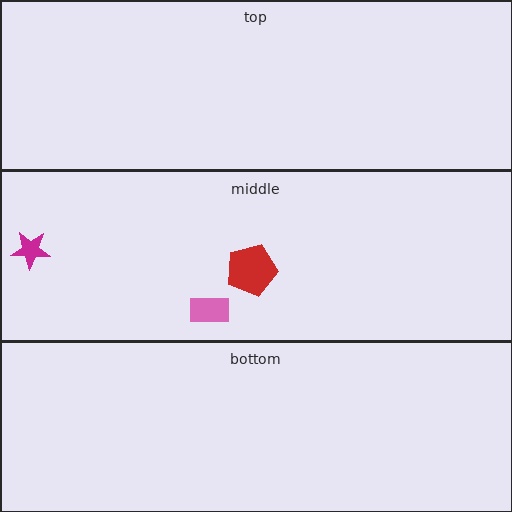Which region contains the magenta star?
The middle region.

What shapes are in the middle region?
The pink rectangle, the magenta star, the red pentagon.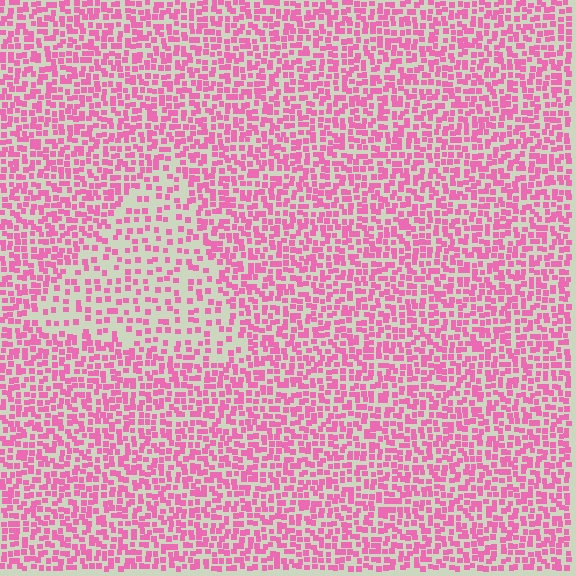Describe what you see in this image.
The image contains small pink elements arranged at two different densities. A triangle-shaped region is visible where the elements are less densely packed than the surrounding area.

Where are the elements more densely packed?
The elements are more densely packed outside the triangle boundary.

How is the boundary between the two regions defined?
The boundary is defined by a change in element density (approximately 2.0x ratio). All elements are the same color, size, and shape.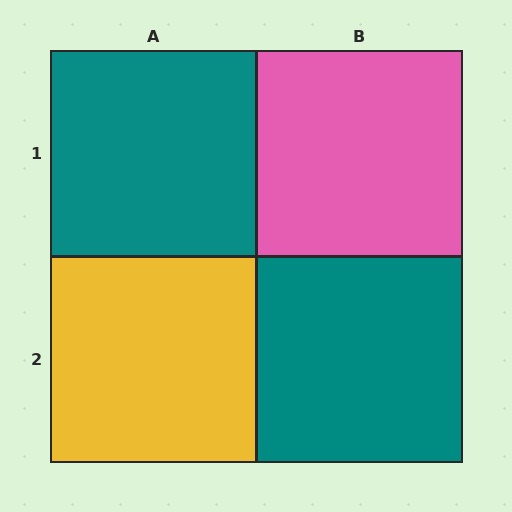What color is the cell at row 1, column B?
Pink.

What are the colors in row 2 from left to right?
Yellow, teal.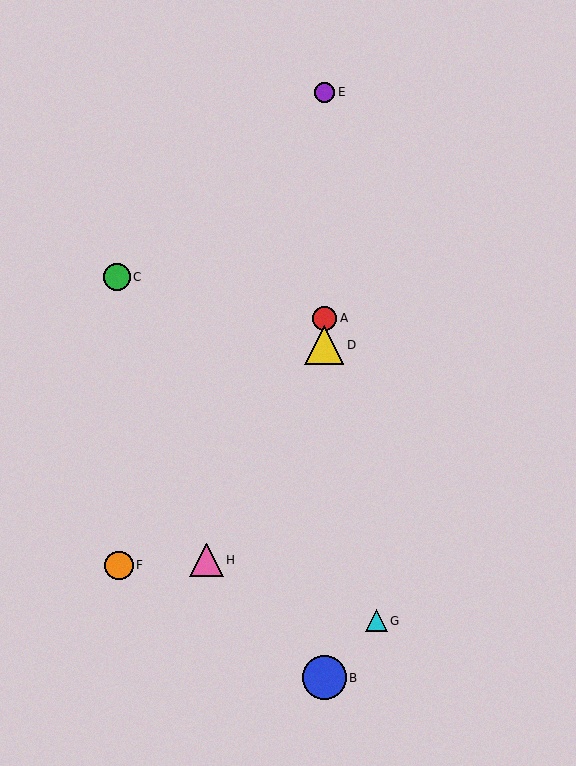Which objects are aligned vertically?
Objects A, B, D, E are aligned vertically.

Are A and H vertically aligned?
No, A is at x≈324 and H is at x≈207.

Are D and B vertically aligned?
Yes, both are at x≈324.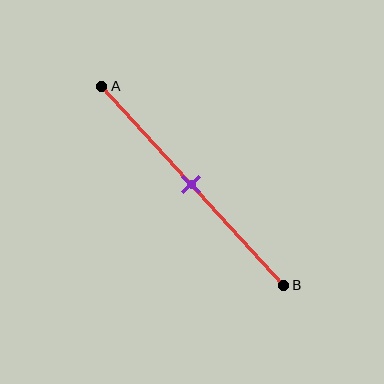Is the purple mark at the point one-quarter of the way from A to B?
No, the mark is at about 50% from A, not at the 25% one-quarter point.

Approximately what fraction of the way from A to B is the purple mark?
The purple mark is approximately 50% of the way from A to B.